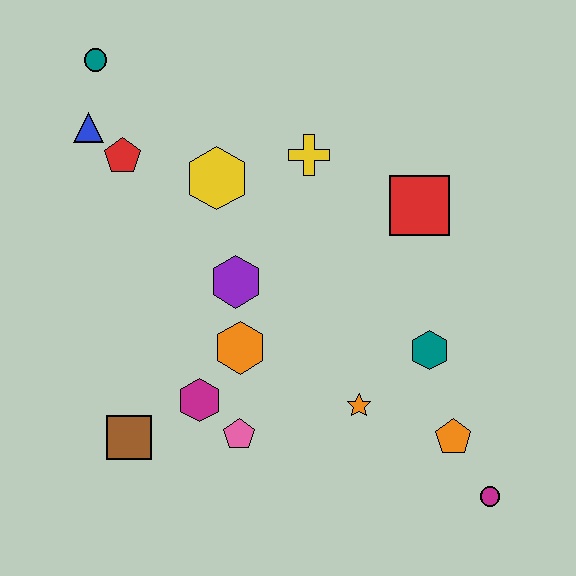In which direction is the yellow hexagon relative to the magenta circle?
The yellow hexagon is above the magenta circle.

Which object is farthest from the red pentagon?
The magenta circle is farthest from the red pentagon.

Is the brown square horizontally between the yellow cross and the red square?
No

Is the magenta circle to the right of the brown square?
Yes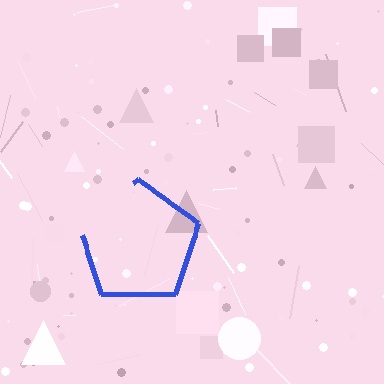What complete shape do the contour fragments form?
The contour fragments form a pentagon.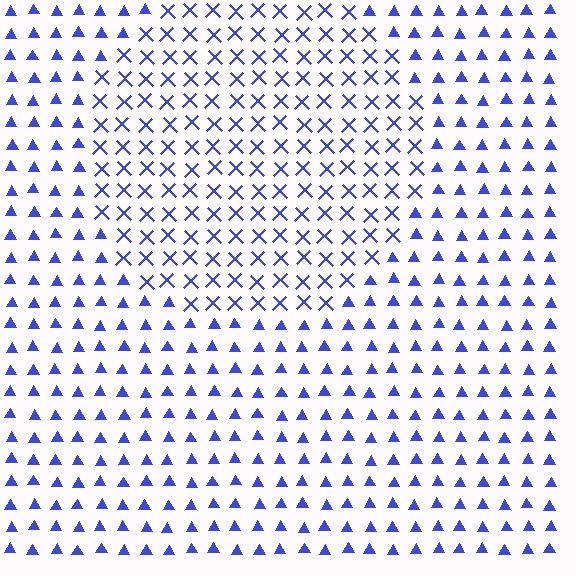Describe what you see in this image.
The image is filled with small blue elements arranged in a uniform grid. A circle-shaped region contains X marks, while the surrounding area contains triangles. The boundary is defined purely by the change in element shape.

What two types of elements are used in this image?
The image uses X marks inside the circle region and triangles outside it.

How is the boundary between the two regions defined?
The boundary is defined by a change in element shape: X marks inside vs. triangles outside. All elements share the same color and spacing.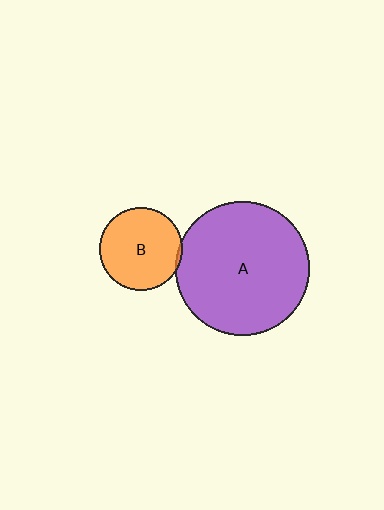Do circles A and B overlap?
Yes.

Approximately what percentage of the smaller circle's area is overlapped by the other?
Approximately 5%.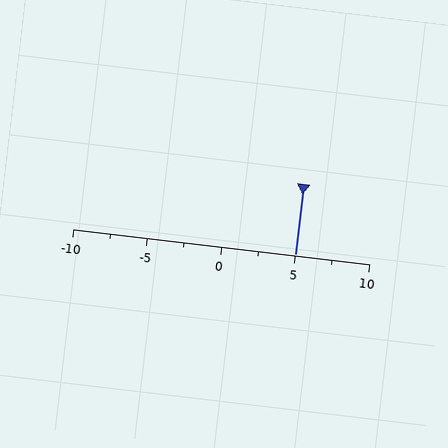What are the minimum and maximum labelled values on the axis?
The axis runs from -10 to 10.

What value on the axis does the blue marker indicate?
The marker indicates approximately 5.